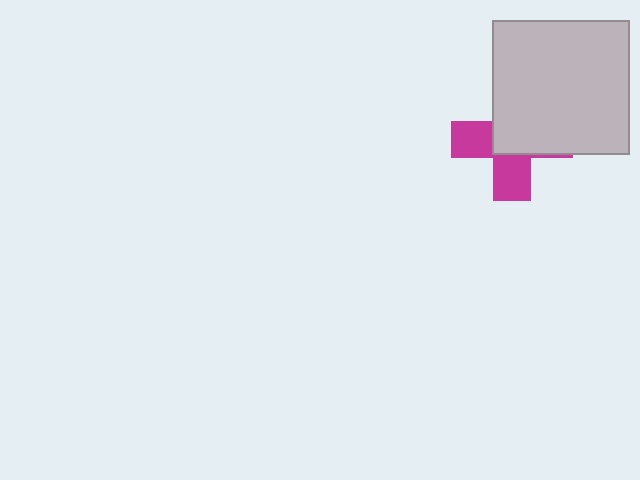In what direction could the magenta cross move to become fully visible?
The magenta cross could move toward the lower-left. That would shift it out from behind the light gray rectangle entirely.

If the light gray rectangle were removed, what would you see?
You would see the complete magenta cross.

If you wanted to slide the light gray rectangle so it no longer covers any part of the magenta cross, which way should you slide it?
Slide it toward the upper-right — that is the most direct way to separate the two shapes.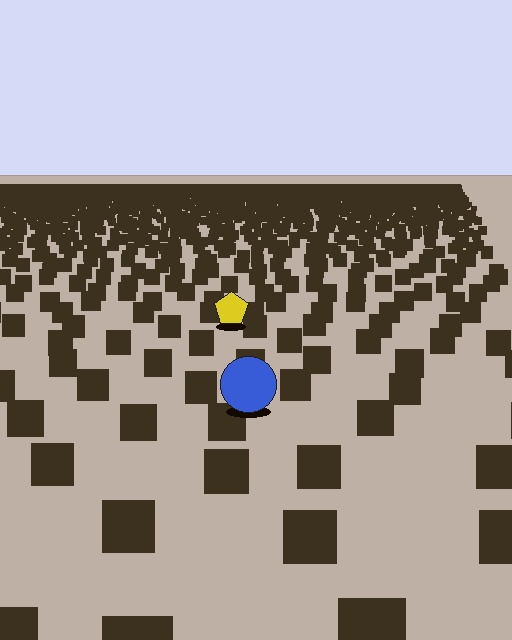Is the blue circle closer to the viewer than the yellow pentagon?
Yes. The blue circle is closer — you can tell from the texture gradient: the ground texture is coarser near it.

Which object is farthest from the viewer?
The yellow pentagon is farthest from the viewer. It appears smaller and the ground texture around it is denser.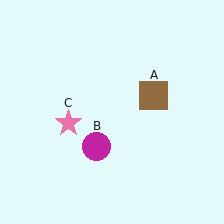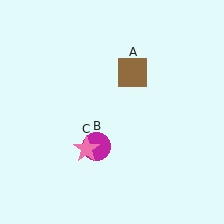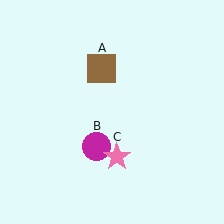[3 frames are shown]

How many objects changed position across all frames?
2 objects changed position: brown square (object A), pink star (object C).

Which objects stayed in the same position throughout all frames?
Magenta circle (object B) remained stationary.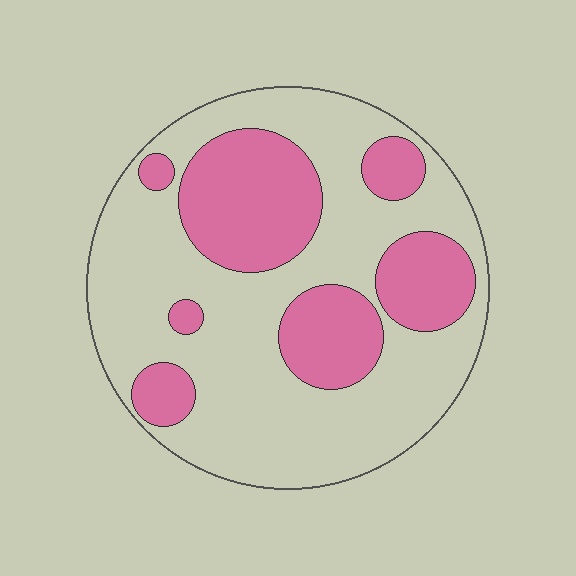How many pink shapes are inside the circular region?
7.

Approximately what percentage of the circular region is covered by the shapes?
Approximately 35%.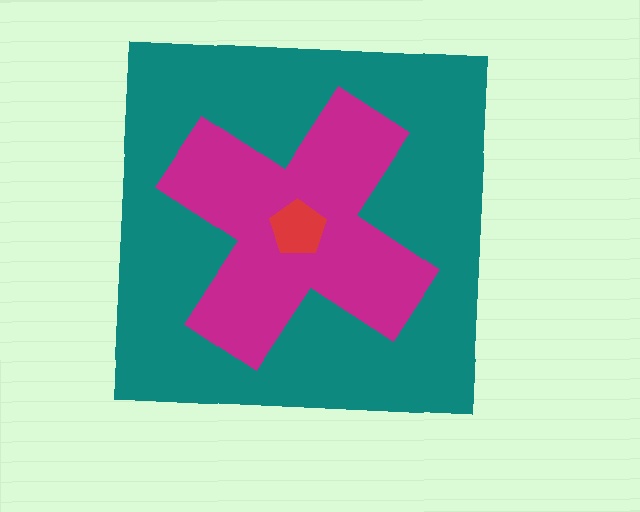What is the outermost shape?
The teal square.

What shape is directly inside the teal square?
The magenta cross.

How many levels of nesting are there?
3.